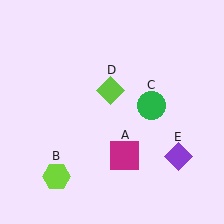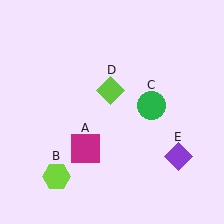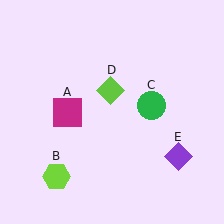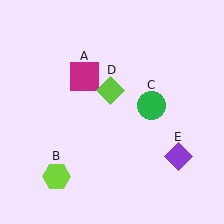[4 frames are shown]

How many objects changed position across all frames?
1 object changed position: magenta square (object A).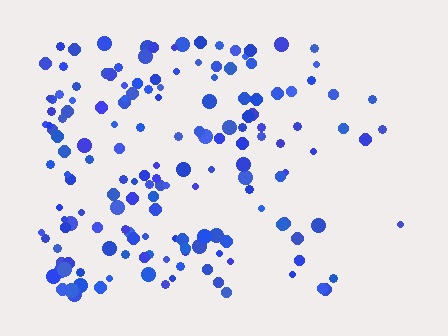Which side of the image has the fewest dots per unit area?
The right.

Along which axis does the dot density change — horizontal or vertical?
Horizontal.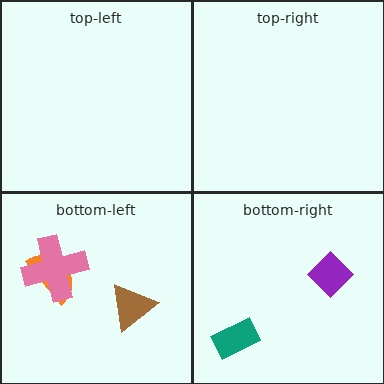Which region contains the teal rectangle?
The bottom-right region.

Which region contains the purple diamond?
The bottom-right region.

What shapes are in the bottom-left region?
The orange semicircle, the pink cross, the brown triangle.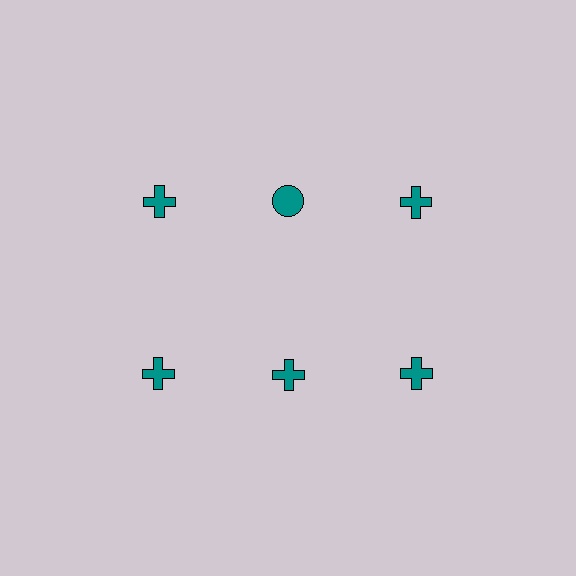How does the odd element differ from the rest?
It has a different shape: circle instead of cross.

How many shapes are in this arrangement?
There are 6 shapes arranged in a grid pattern.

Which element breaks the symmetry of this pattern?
The teal circle in the top row, second from left column breaks the symmetry. All other shapes are teal crosses.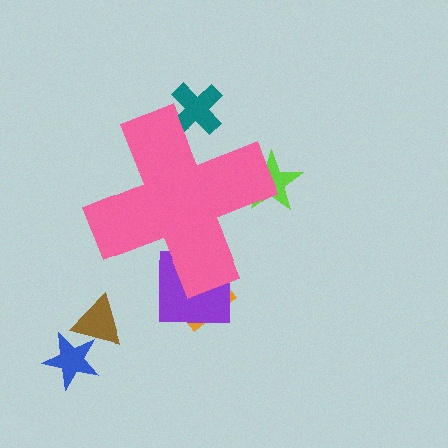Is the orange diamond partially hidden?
Yes, the orange diamond is partially hidden behind the pink cross.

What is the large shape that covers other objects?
A pink cross.